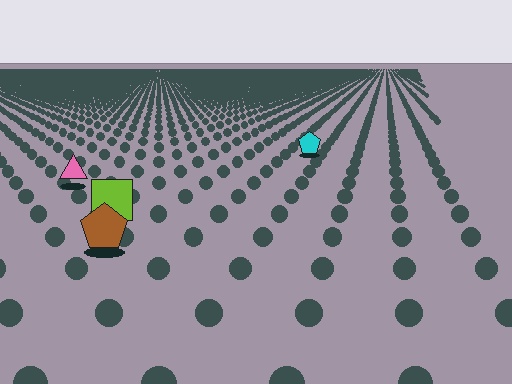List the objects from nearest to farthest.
From nearest to farthest: the brown pentagon, the lime square, the pink triangle, the cyan pentagon.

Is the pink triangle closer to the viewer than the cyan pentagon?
Yes. The pink triangle is closer — you can tell from the texture gradient: the ground texture is coarser near it.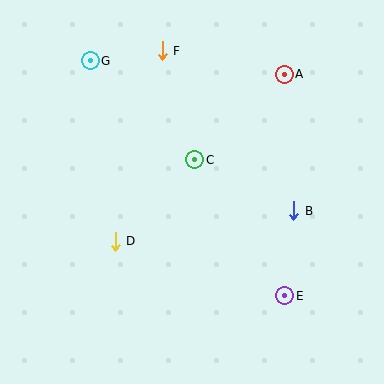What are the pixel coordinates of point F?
Point F is at (162, 51).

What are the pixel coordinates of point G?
Point G is at (90, 61).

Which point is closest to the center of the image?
Point C at (195, 160) is closest to the center.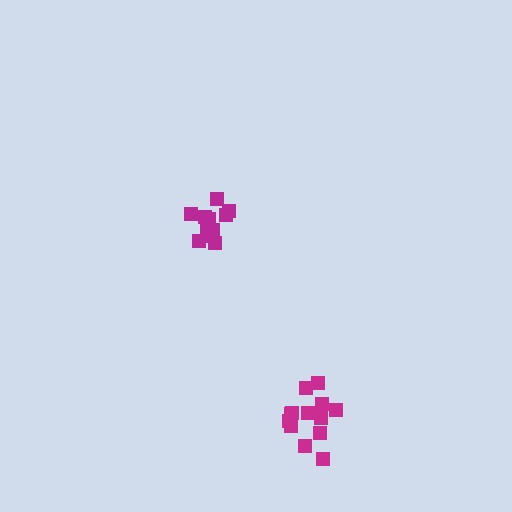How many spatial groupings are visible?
There are 2 spatial groupings.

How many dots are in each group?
Group 1: 11 dots, Group 2: 13 dots (24 total).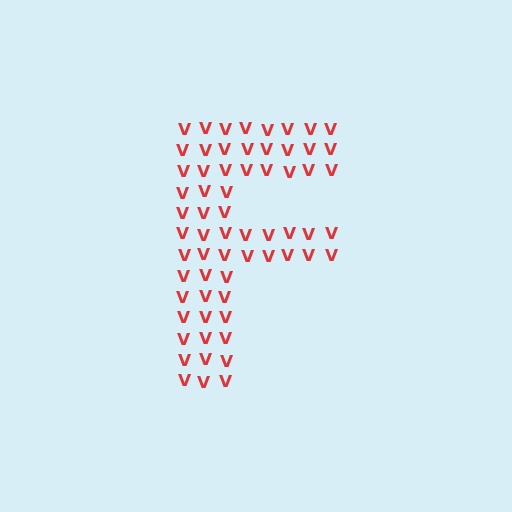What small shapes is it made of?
It is made of small letter V's.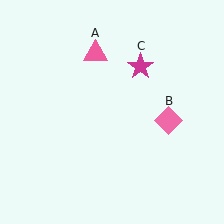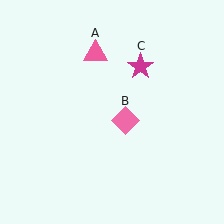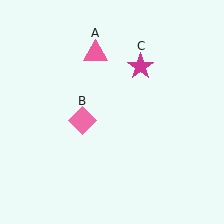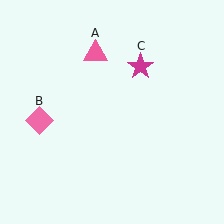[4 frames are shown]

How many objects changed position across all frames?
1 object changed position: pink diamond (object B).